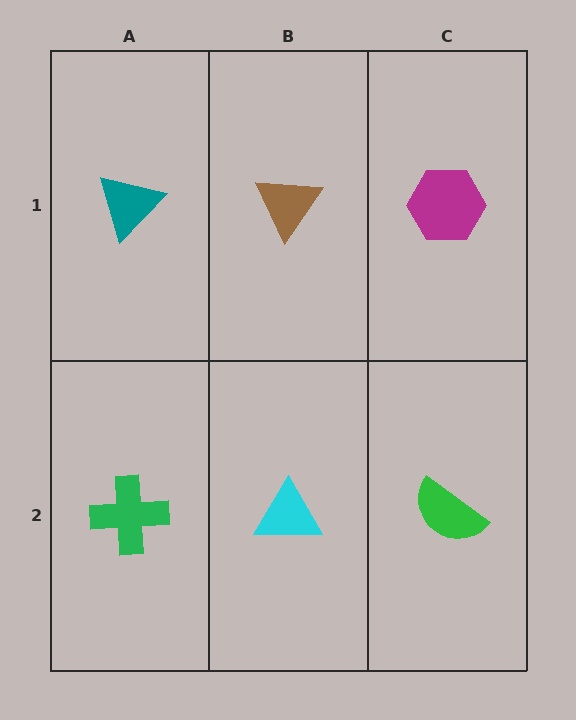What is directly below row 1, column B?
A cyan triangle.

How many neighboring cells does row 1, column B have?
3.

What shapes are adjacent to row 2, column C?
A magenta hexagon (row 1, column C), a cyan triangle (row 2, column B).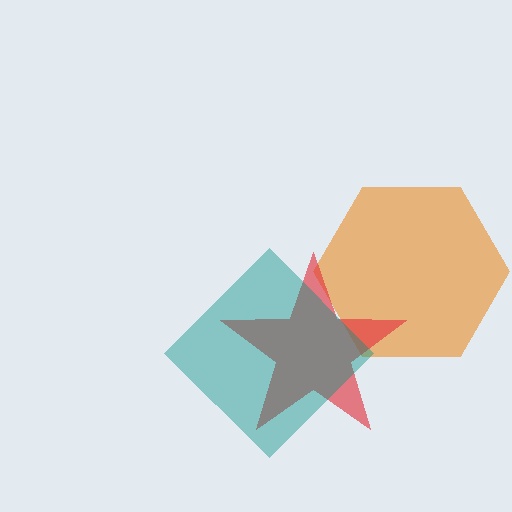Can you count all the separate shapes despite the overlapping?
Yes, there are 3 separate shapes.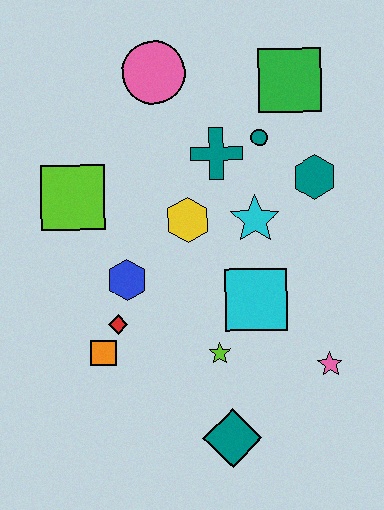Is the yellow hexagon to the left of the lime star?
Yes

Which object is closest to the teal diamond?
The lime star is closest to the teal diamond.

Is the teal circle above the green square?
No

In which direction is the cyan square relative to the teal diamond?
The cyan square is above the teal diamond.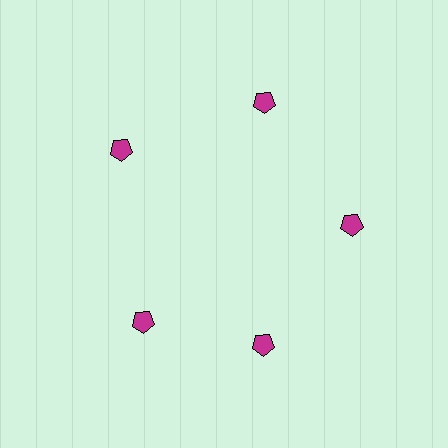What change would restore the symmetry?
The symmetry would be restored by rotating it back into even spacing with its neighbors so that all 5 pentagons sit at equal angles and equal distance from the center.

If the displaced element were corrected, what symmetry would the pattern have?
It would have 5-fold rotational symmetry — the pattern would map onto itself every 72 degrees.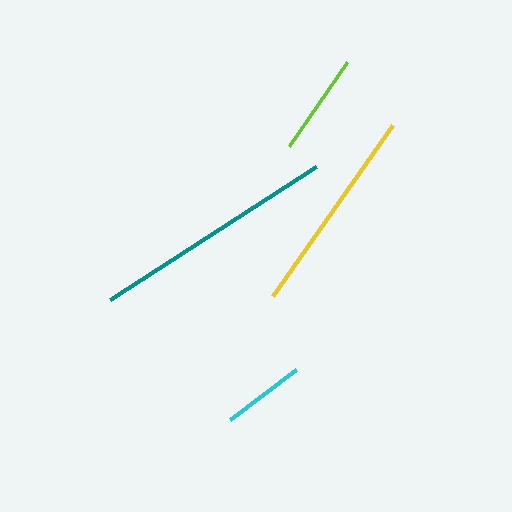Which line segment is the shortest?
The cyan line is the shortest at approximately 82 pixels.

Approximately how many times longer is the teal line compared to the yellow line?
The teal line is approximately 1.2 times the length of the yellow line.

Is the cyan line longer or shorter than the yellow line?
The yellow line is longer than the cyan line.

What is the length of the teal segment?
The teal segment is approximately 245 pixels long.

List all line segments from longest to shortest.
From longest to shortest: teal, yellow, lime, cyan.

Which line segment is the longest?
The teal line is the longest at approximately 245 pixels.